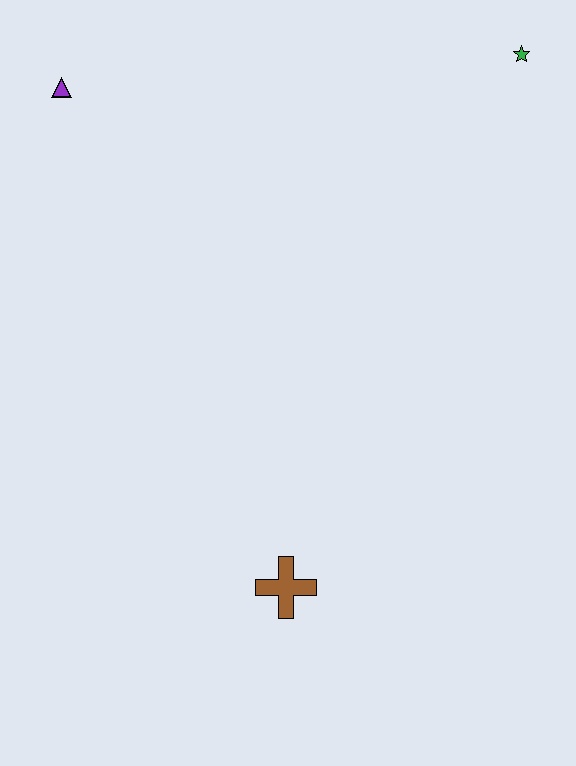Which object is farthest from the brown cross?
The green star is farthest from the brown cross.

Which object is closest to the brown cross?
The purple triangle is closest to the brown cross.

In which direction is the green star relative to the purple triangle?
The green star is to the right of the purple triangle.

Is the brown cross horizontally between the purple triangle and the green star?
Yes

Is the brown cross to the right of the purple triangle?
Yes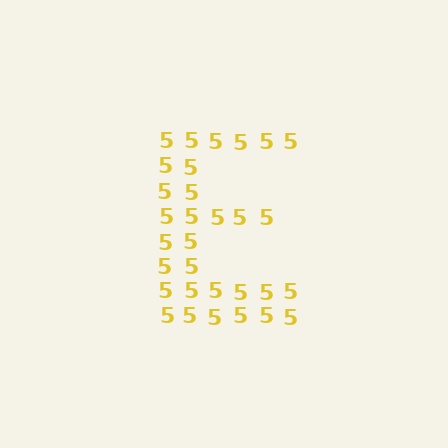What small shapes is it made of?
It is made of small digit 5's.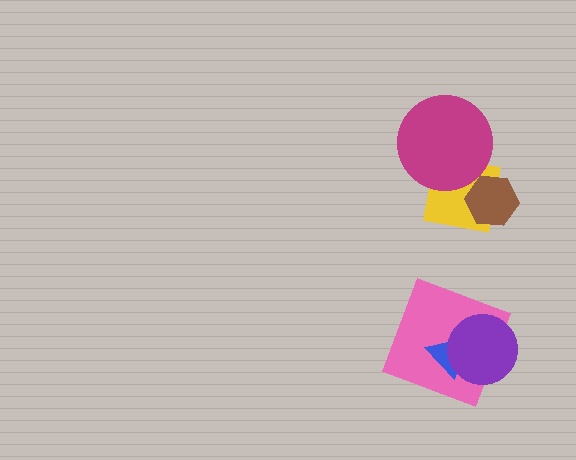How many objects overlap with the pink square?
2 objects overlap with the pink square.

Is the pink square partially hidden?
Yes, it is partially covered by another shape.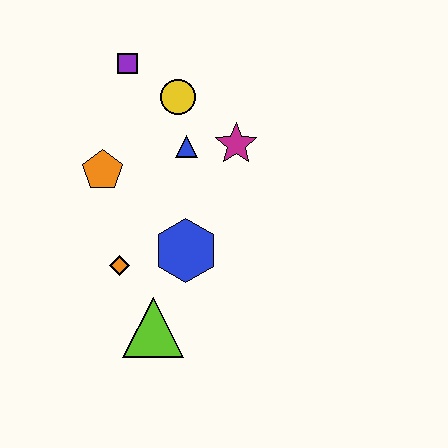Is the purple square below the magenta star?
No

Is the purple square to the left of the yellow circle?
Yes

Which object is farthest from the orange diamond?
The purple square is farthest from the orange diamond.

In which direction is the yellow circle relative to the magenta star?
The yellow circle is to the left of the magenta star.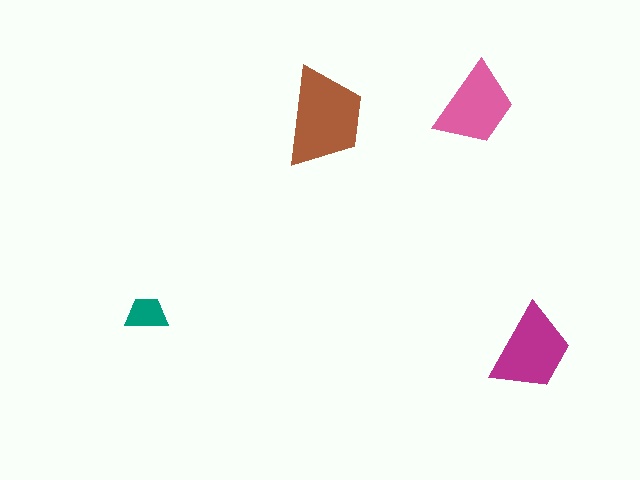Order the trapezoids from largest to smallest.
the brown one, the magenta one, the pink one, the teal one.